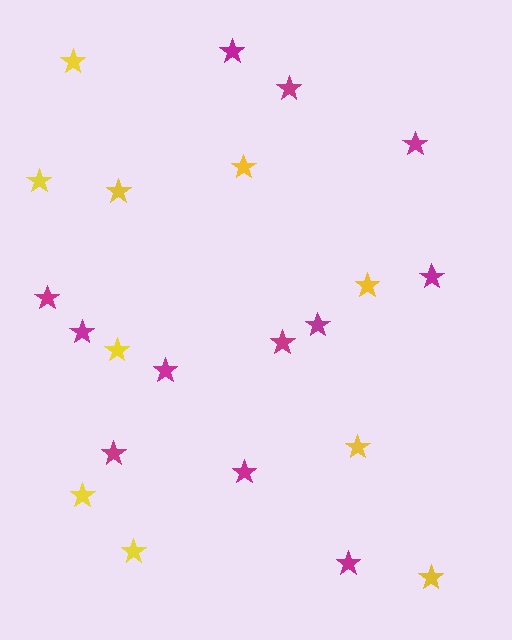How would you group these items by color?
There are 2 groups: one group of magenta stars (12) and one group of yellow stars (10).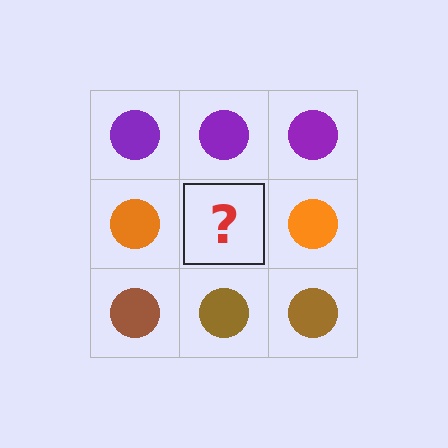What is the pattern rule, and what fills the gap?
The rule is that each row has a consistent color. The gap should be filled with an orange circle.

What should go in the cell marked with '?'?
The missing cell should contain an orange circle.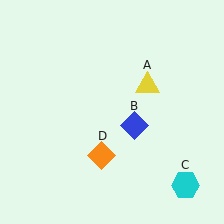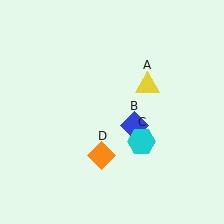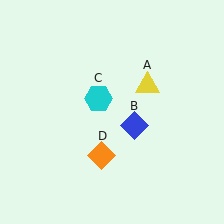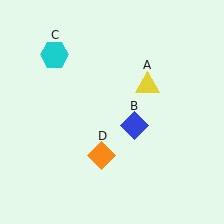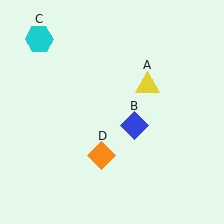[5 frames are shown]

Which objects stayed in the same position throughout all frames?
Yellow triangle (object A) and blue diamond (object B) and orange diamond (object D) remained stationary.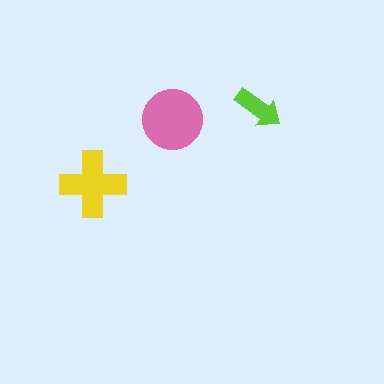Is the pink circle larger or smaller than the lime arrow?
Larger.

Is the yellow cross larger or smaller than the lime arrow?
Larger.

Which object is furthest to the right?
The lime arrow is rightmost.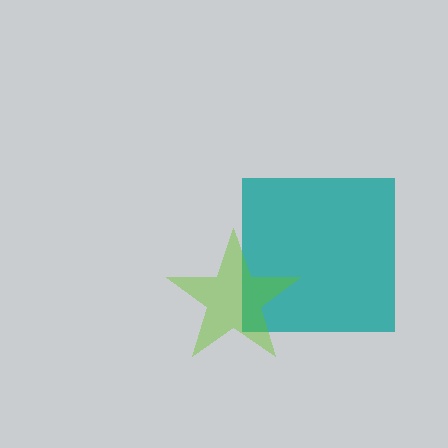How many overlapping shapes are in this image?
There are 2 overlapping shapes in the image.